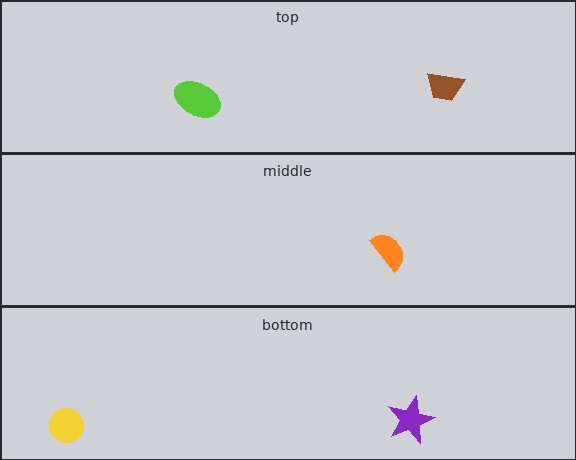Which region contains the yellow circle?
The bottom region.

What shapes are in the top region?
The brown trapezoid, the lime ellipse.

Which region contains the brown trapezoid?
The top region.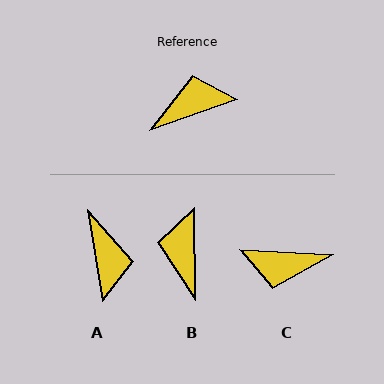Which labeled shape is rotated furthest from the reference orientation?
C, about 157 degrees away.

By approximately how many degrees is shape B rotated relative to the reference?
Approximately 71 degrees counter-clockwise.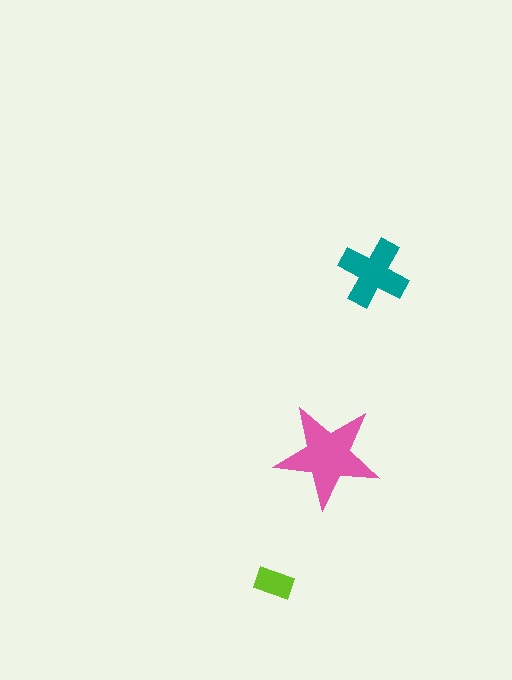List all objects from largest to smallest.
The pink star, the teal cross, the lime rectangle.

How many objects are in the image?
There are 3 objects in the image.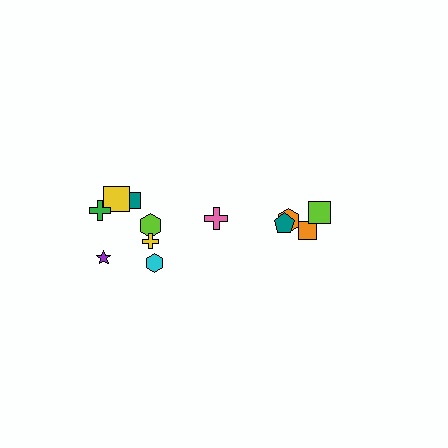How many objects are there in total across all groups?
There are 12 objects.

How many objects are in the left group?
There are 8 objects.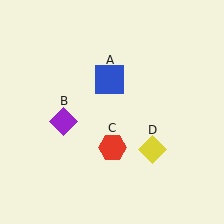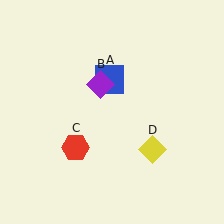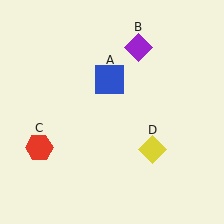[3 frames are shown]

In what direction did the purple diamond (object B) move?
The purple diamond (object B) moved up and to the right.